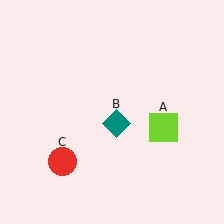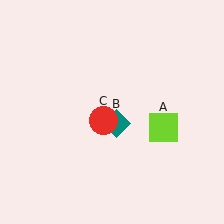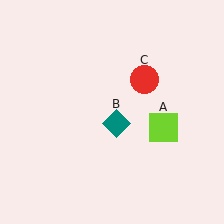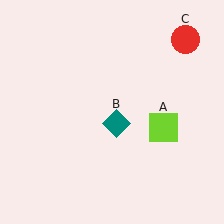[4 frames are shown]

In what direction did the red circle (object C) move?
The red circle (object C) moved up and to the right.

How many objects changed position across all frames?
1 object changed position: red circle (object C).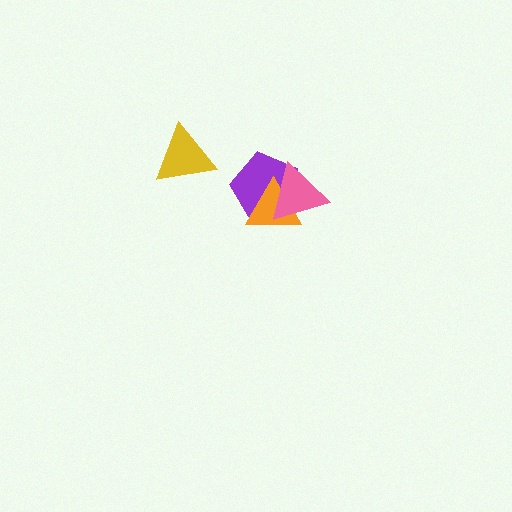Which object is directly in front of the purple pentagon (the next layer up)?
The orange triangle is directly in front of the purple pentagon.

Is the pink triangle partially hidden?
No, no other shape covers it.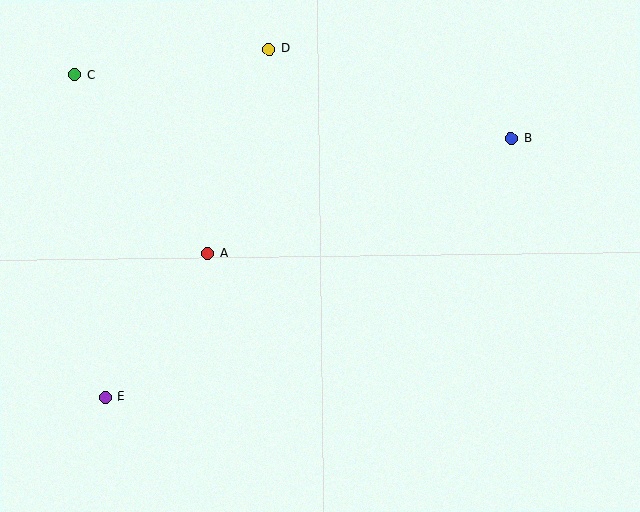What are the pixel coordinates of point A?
Point A is at (208, 253).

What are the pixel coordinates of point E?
Point E is at (105, 397).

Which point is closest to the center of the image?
Point A at (208, 253) is closest to the center.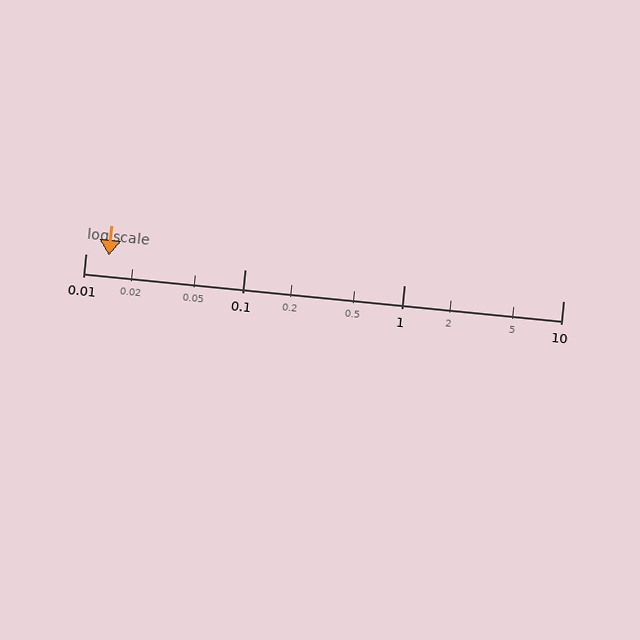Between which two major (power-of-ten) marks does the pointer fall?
The pointer is between 0.01 and 0.1.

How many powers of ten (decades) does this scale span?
The scale spans 3 decades, from 0.01 to 10.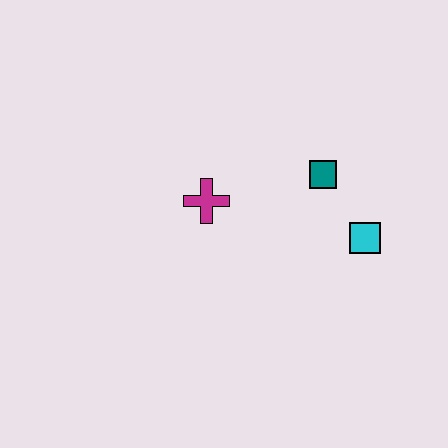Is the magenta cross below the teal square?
Yes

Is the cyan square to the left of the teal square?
No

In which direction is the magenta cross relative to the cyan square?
The magenta cross is to the left of the cyan square.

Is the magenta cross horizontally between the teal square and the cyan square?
No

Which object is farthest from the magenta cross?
The cyan square is farthest from the magenta cross.